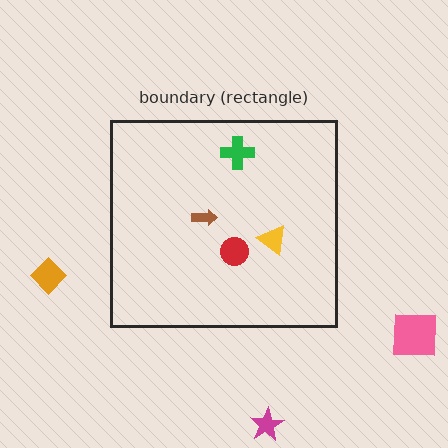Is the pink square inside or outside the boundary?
Outside.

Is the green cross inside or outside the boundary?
Inside.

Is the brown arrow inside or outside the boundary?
Inside.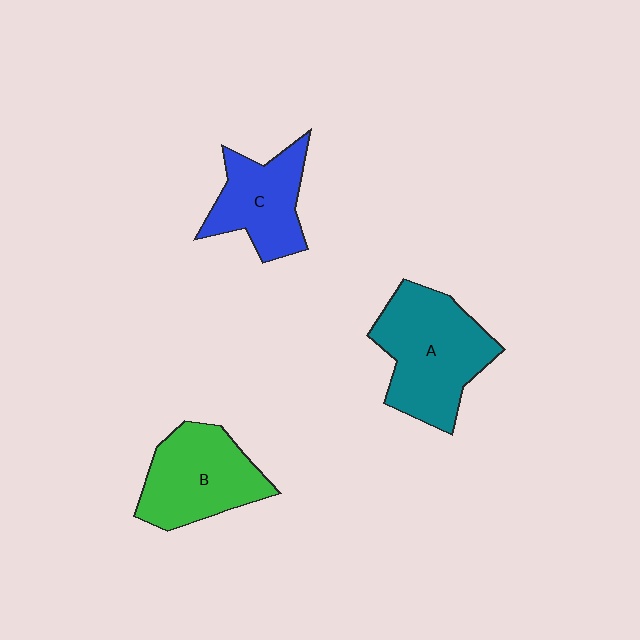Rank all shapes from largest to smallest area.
From largest to smallest: A (teal), B (green), C (blue).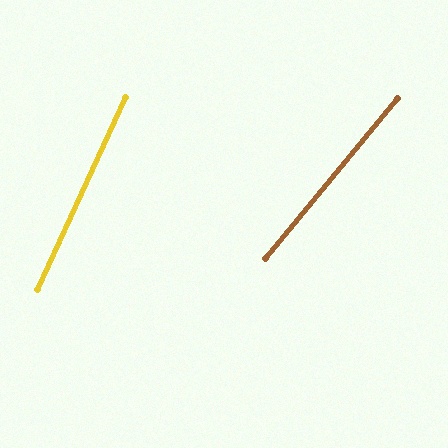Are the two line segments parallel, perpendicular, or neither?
Neither parallel nor perpendicular — they differ by about 15°.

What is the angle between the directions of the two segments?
Approximately 15 degrees.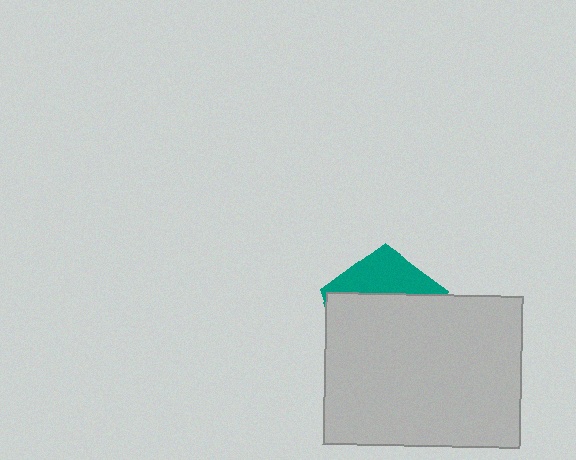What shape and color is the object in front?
The object in front is a light gray rectangle.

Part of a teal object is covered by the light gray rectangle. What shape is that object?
It is a pentagon.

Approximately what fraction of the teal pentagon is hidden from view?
Roughly 68% of the teal pentagon is hidden behind the light gray rectangle.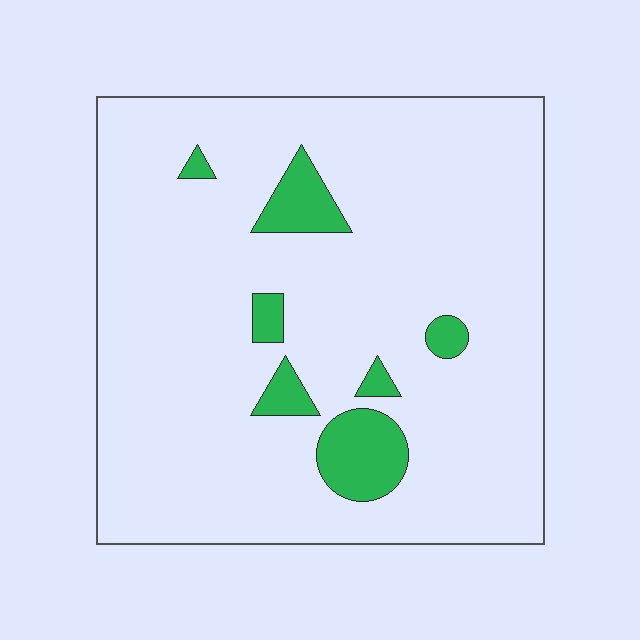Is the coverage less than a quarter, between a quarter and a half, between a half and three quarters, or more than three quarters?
Less than a quarter.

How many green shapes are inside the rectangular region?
7.